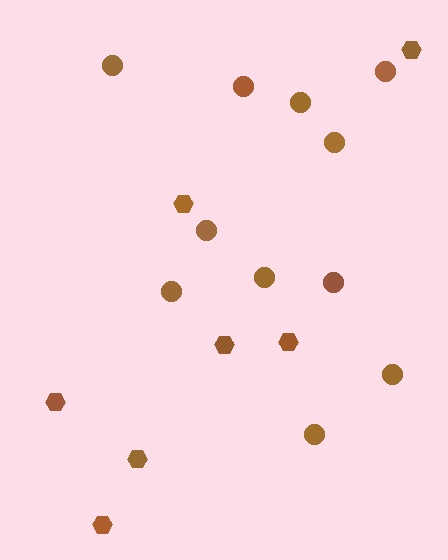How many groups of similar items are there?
There are 2 groups: one group of hexagons (7) and one group of circles (11).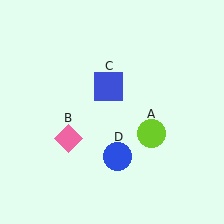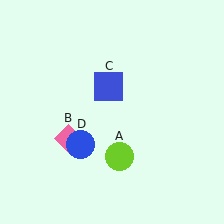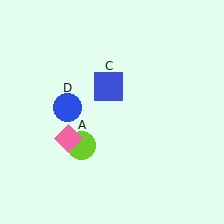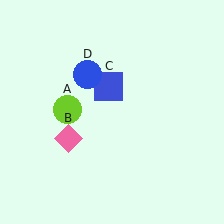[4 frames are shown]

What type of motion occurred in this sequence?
The lime circle (object A), blue circle (object D) rotated clockwise around the center of the scene.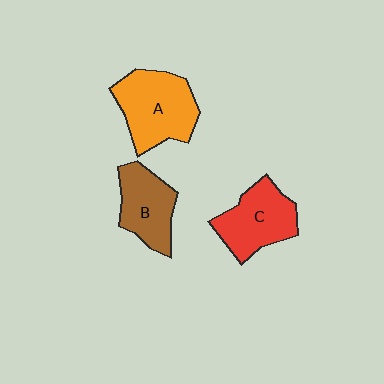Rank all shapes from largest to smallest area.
From largest to smallest: A (orange), C (red), B (brown).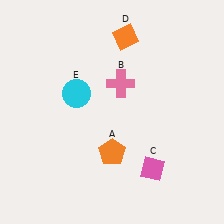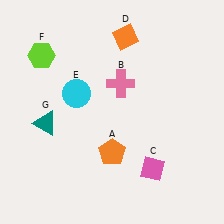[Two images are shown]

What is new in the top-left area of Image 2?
A lime hexagon (F) was added in the top-left area of Image 2.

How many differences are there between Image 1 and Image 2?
There are 2 differences between the two images.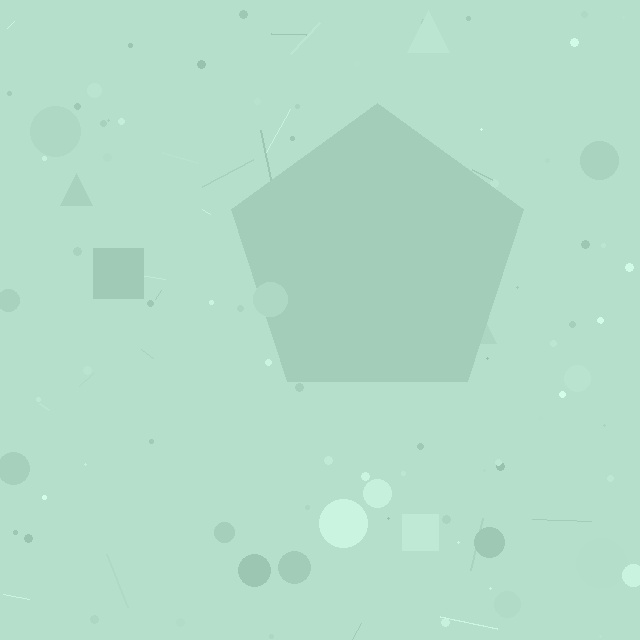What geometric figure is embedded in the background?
A pentagon is embedded in the background.